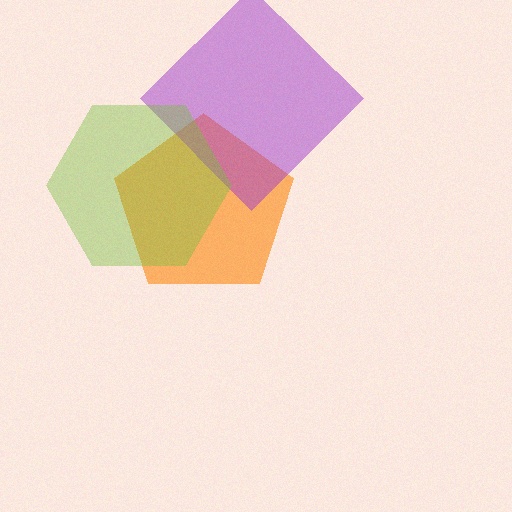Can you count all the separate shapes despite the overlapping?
Yes, there are 3 separate shapes.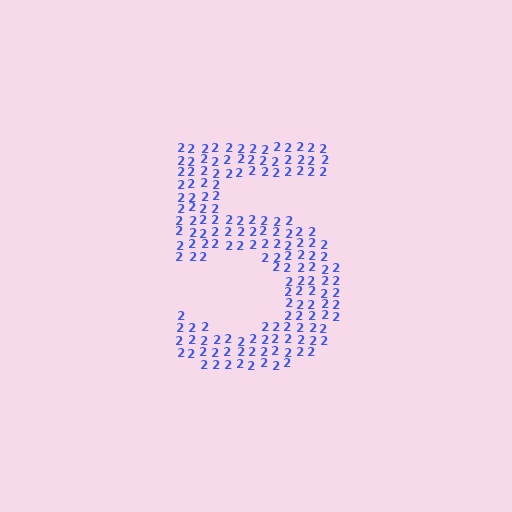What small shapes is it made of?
It is made of small digit 2's.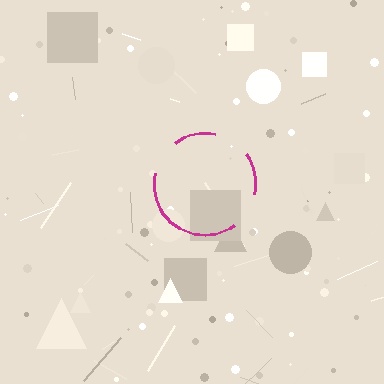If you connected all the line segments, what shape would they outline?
They would outline a circle.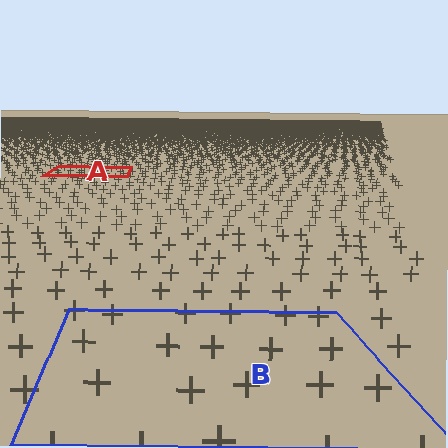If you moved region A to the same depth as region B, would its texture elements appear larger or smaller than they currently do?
They would appear larger. At a closer depth, the same texture elements are projected at a bigger on-screen size.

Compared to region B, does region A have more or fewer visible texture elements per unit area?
Region A has more texture elements per unit area — they are packed more densely because it is farther away.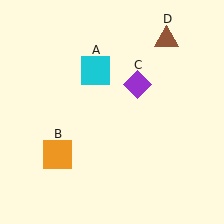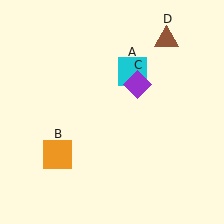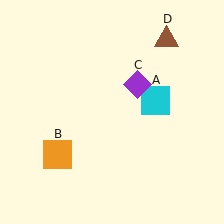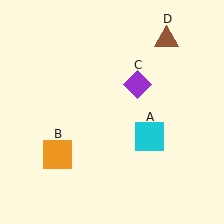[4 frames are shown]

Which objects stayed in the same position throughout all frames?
Orange square (object B) and purple diamond (object C) and brown triangle (object D) remained stationary.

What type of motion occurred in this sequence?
The cyan square (object A) rotated clockwise around the center of the scene.